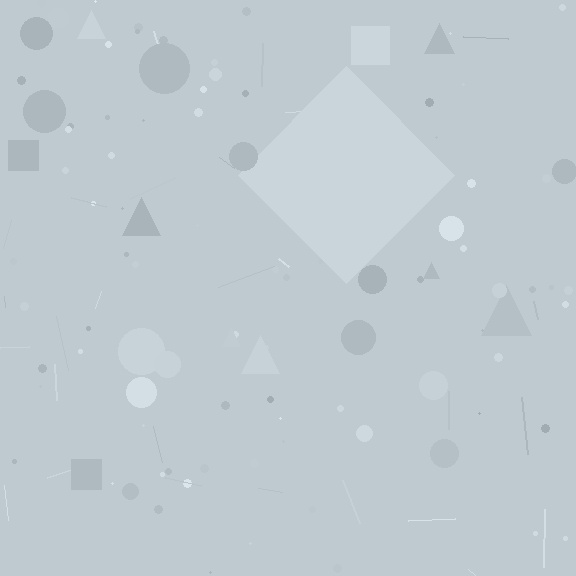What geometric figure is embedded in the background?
A diamond is embedded in the background.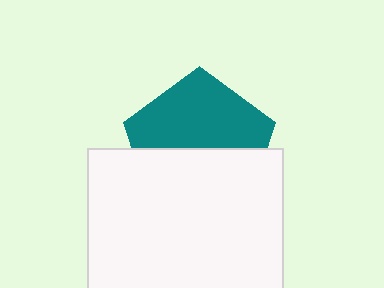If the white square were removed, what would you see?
You would see the complete teal pentagon.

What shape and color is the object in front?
The object in front is a white square.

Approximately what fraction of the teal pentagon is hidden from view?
Roughly 48% of the teal pentagon is hidden behind the white square.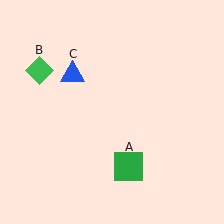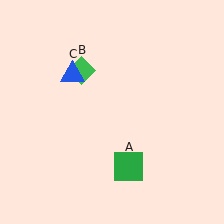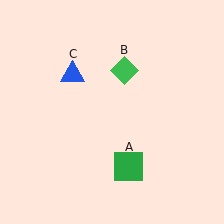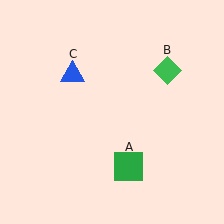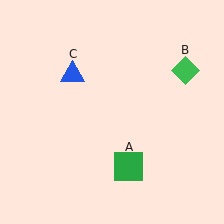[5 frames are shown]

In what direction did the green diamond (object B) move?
The green diamond (object B) moved right.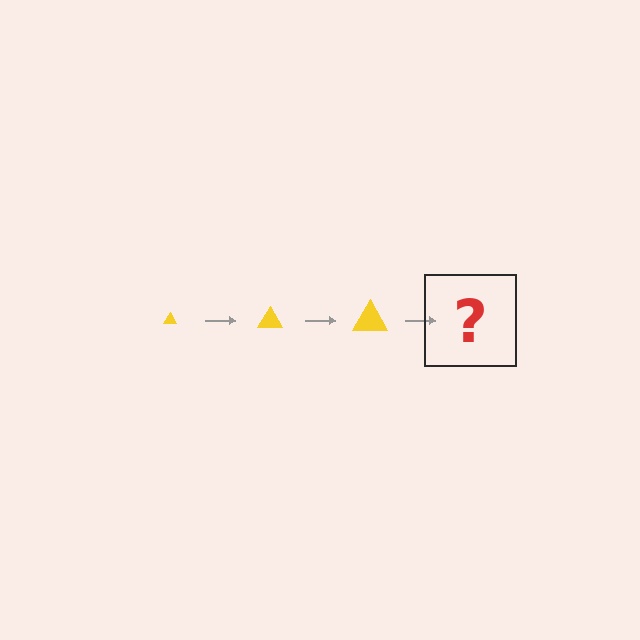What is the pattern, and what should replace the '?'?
The pattern is that the triangle gets progressively larger each step. The '?' should be a yellow triangle, larger than the previous one.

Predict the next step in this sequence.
The next step is a yellow triangle, larger than the previous one.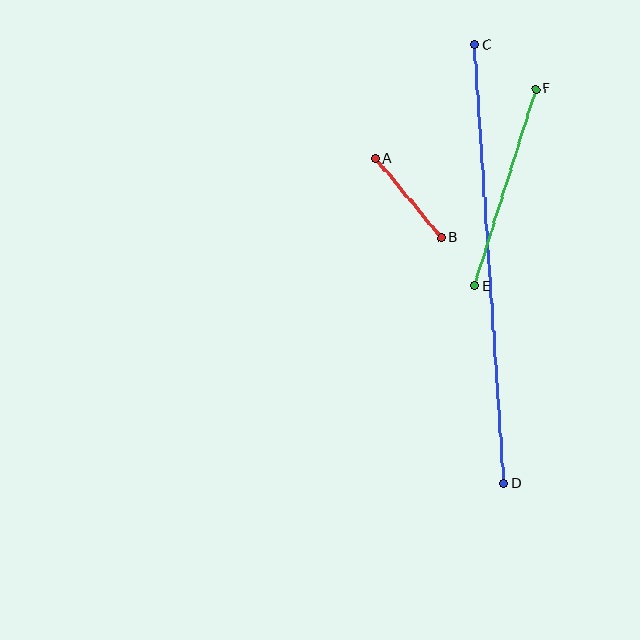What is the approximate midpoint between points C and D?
The midpoint is at approximately (489, 264) pixels.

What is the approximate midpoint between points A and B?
The midpoint is at approximately (408, 198) pixels.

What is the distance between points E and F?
The distance is approximately 206 pixels.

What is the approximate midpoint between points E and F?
The midpoint is at approximately (505, 188) pixels.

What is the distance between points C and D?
The distance is approximately 439 pixels.